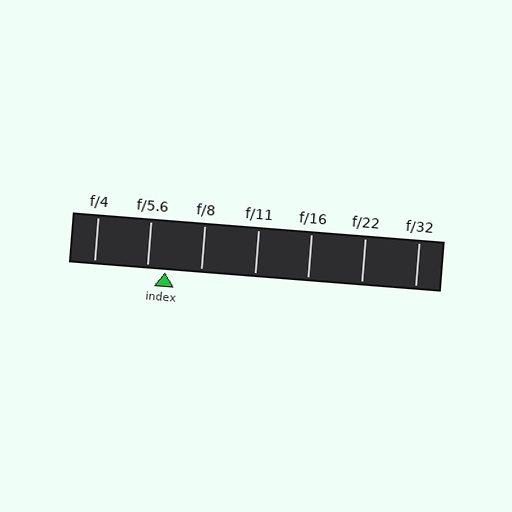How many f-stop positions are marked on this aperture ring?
There are 7 f-stop positions marked.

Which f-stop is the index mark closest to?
The index mark is closest to f/5.6.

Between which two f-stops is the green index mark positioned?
The index mark is between f/5.6 and f/8.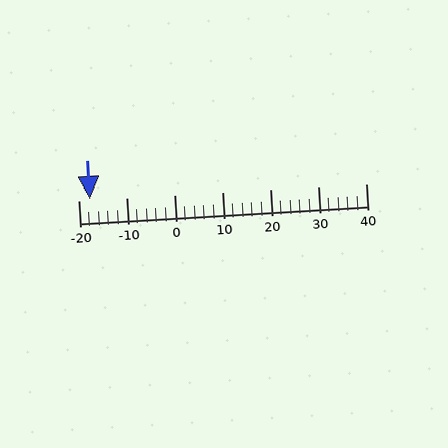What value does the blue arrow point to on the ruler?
The blue arrow points to approximately -18.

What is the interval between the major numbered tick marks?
The major tick marks are spaced 10 units apart.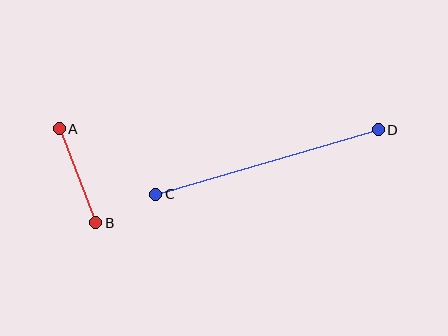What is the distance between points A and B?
The distance is approximately 101 pixels.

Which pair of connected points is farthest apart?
Points C and D are farthest apart.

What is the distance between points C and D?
The distance is approximately 231 pixels.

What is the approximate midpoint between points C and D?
The midpoint is at approximately (267, 162) pixels.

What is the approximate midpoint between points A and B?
The midpoint is at approximately (77, 176) pixels.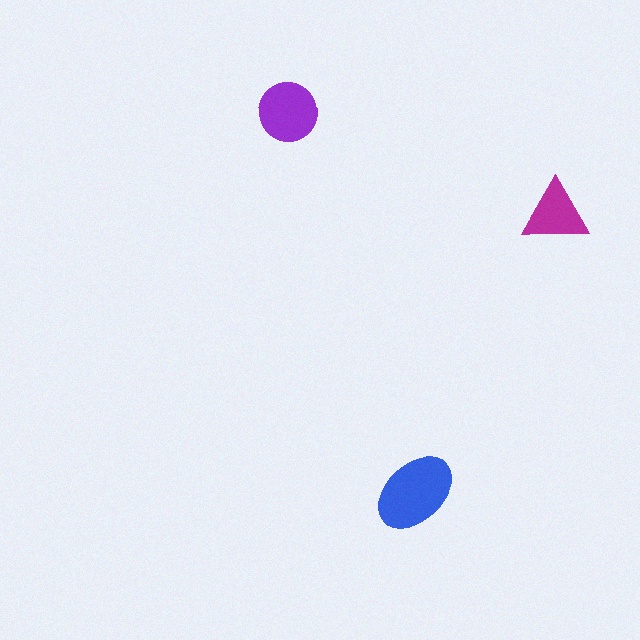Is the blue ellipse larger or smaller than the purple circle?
Larger.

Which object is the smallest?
The magenta triangle.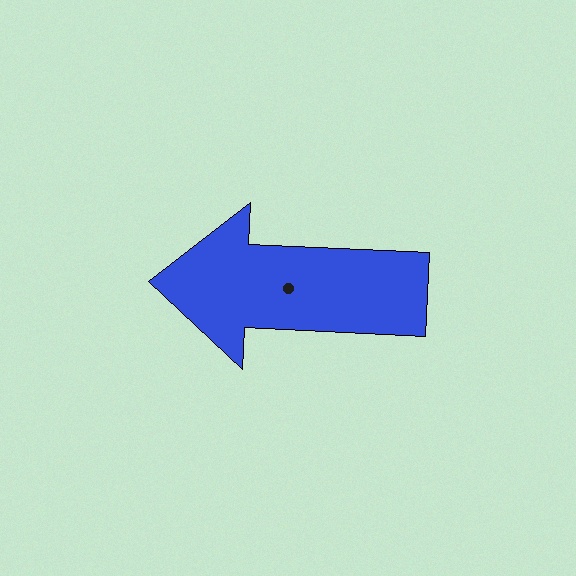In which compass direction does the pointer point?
West.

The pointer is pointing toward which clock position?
Roughly 9 o'clock.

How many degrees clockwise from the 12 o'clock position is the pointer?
Approximately 273 degrees.